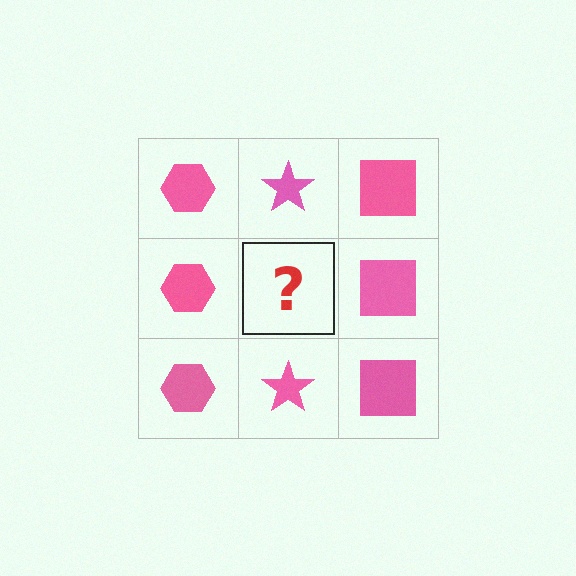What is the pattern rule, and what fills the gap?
The rule is that each column has a consistent shape. The gap should be filled with a pink star.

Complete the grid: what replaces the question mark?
The question mark should be replaced with a pink star.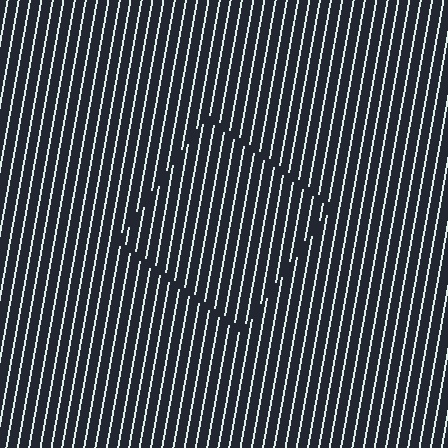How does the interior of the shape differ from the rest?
The interior of the shape contains the same grating, shifted by half a period — the contour is defined by the phase discontinuity where line-ends from the inner and outer gratings abut.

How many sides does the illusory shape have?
4 sides — the line-ends trace a square.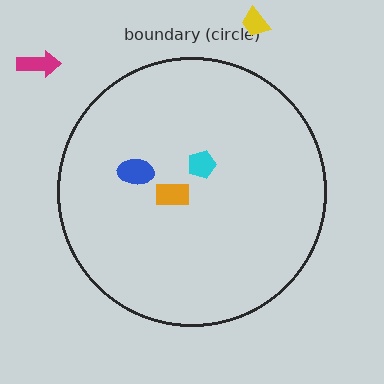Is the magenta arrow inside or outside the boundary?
Outside.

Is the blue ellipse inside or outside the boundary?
Inside.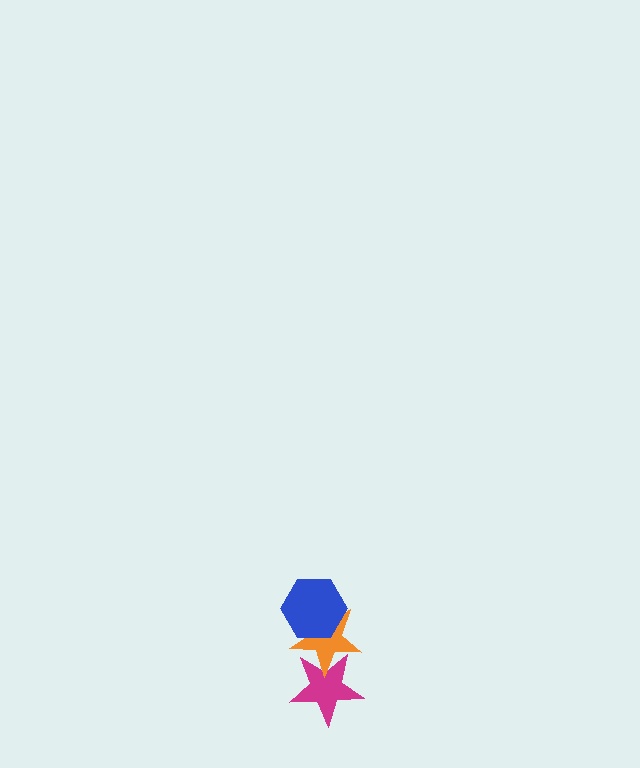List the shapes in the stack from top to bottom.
From top to bottom: the blue hexagon, the orange star, the magenta star.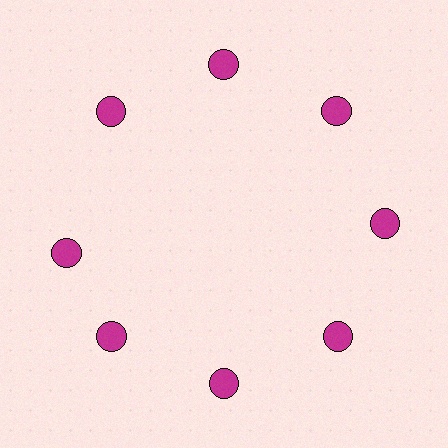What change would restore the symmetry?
The symmetry would be restored by rotating it back into even spacing with its neighbors so that all 8 circles sit at equal angles and equal distance from the center.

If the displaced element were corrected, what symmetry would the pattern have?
It would have 8-fold rotational symmetry — the pattern would map onto itself every 45 degrees.